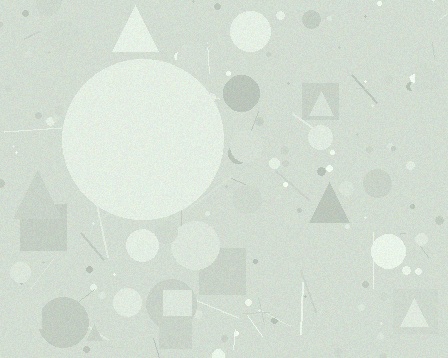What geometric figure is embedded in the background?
A circle is embedded in the background.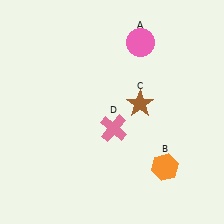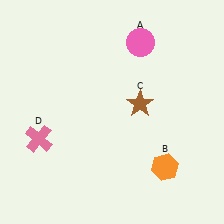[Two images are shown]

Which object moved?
The pink cross (D) moved left.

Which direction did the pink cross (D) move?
The pink cross (D) moved left.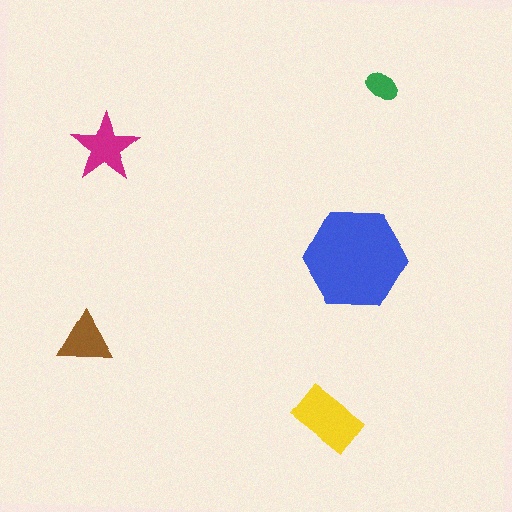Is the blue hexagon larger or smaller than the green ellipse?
Larger.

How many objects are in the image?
There are 5 objects in the image.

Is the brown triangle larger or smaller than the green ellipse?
Larger.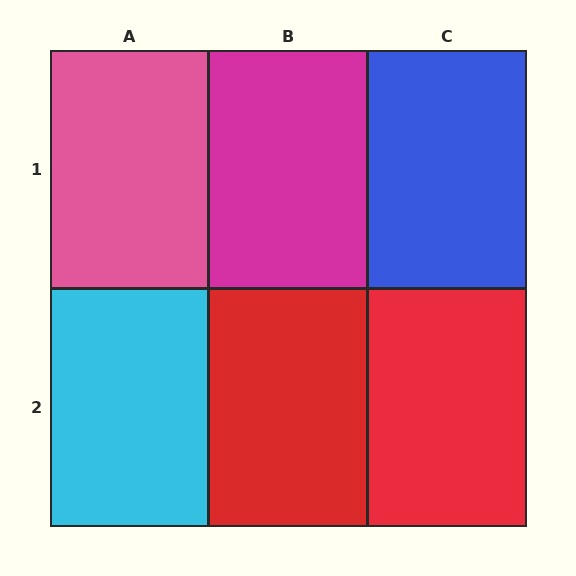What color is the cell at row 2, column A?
Cyan.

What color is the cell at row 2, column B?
Red.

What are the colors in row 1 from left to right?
Pink, magenta, blue.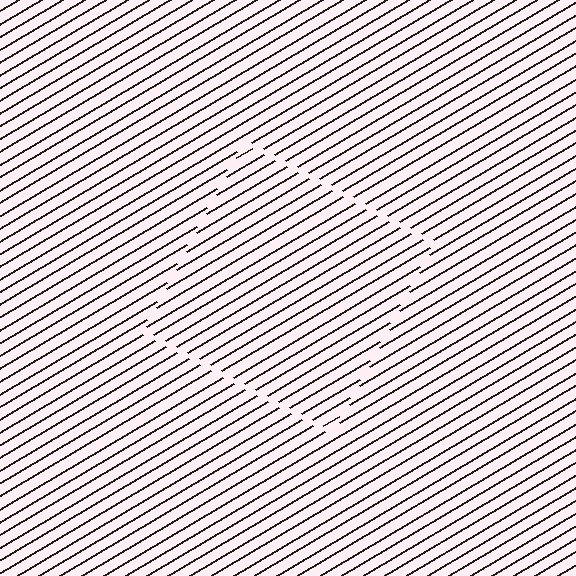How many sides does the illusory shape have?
4 sides — the line-ends trace a square.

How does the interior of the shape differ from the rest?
The interior of the shape contains the same grating, shifted by half a period — the contour is defined by the phase discontinuity where line-ends from the inner and outer gratings abut.